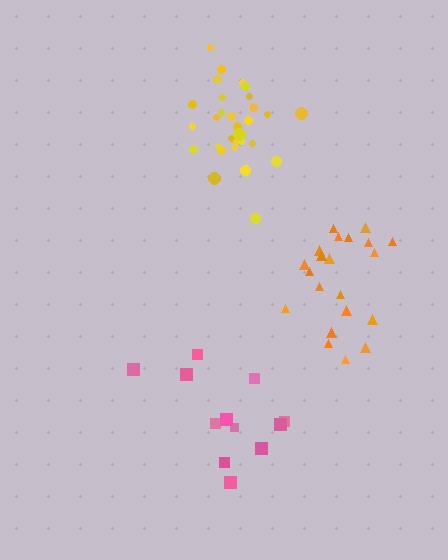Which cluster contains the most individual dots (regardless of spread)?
Yellow (30).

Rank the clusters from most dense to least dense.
yellow, orange, pink.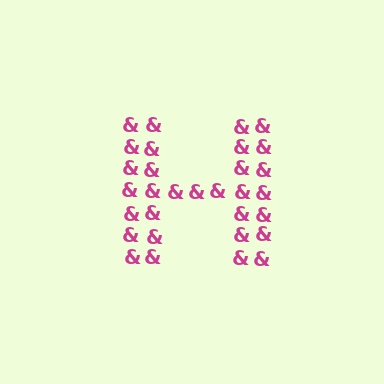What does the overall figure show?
The overall figure shows the letter H.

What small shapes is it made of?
It is made of small ampersands.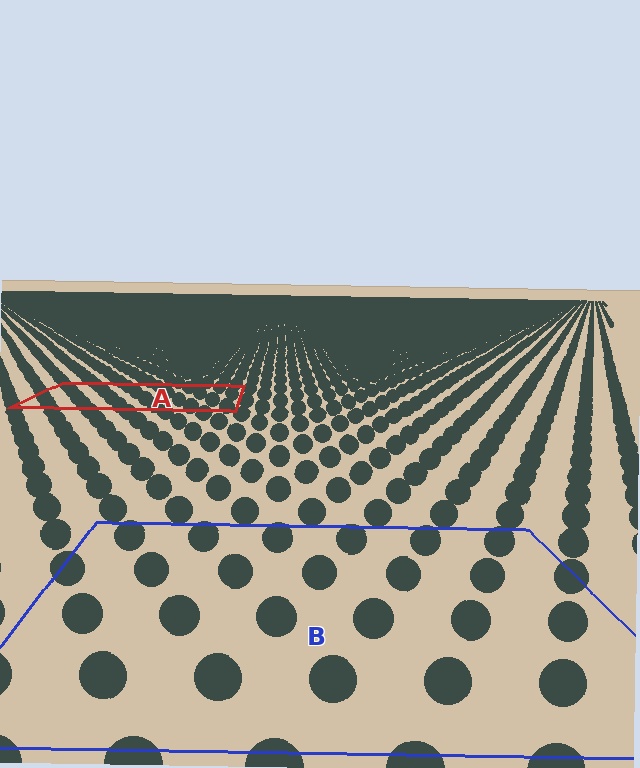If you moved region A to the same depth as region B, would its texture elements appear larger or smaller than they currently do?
They would appear larger. At a closer depth, the same texture elements are projected at a bigger on-screen size.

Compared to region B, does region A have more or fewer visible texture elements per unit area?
Region A has more texture elements per unit area — they are packed more densely because it is farther away.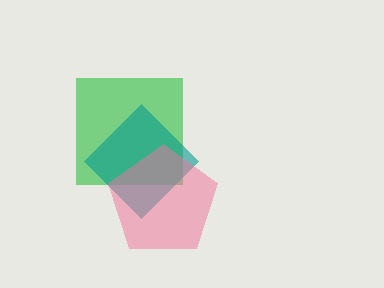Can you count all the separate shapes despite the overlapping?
Yes, there are 3 separate shapes.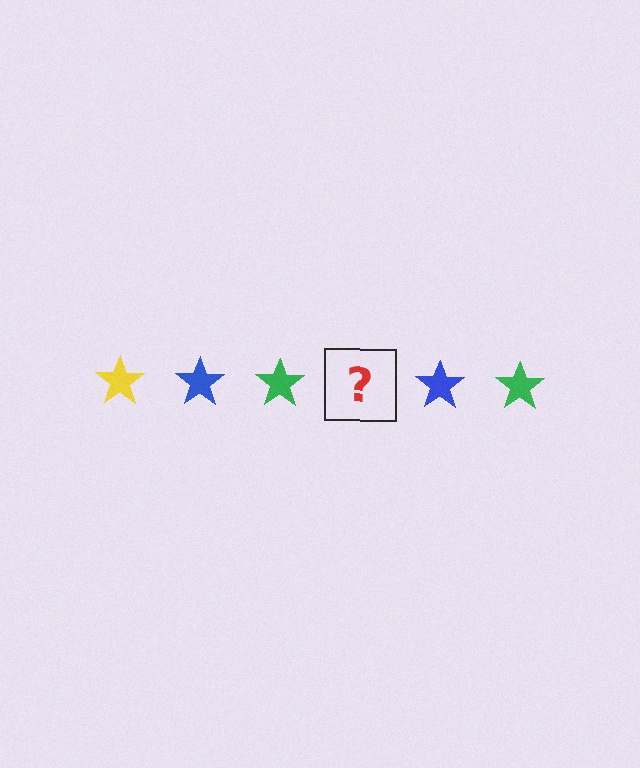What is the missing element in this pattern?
The missing element is a yellow star.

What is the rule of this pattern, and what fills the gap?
The rule is that the pattern cycles through yellow, blue, green stars. The gap should be filled with a yellow star.